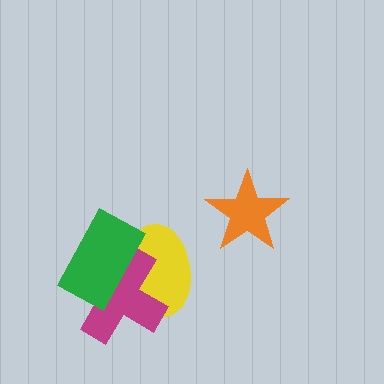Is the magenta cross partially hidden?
Yes, it is partially covered by another shape.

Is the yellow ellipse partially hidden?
Yes, it is partially covered by another shape.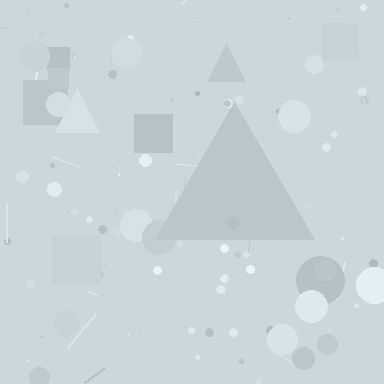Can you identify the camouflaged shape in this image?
The camouflaged shape is a triangle.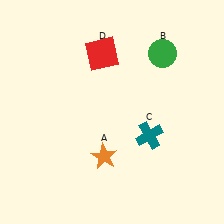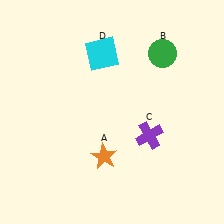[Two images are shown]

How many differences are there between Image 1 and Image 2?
There are 2 differences between the two images.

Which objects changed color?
C changed from teal to purple. D changed from red to cyan.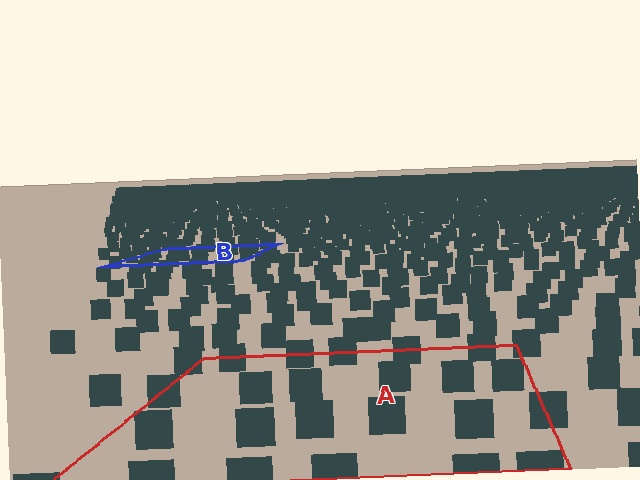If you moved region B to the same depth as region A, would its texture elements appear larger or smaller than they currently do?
They would appear larger. At a closer depth, the same texture elements are projected at a bigger on-screen size.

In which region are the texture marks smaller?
The texture marks are smaller in region B, because it is farther away.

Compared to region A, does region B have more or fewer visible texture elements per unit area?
Region B has more texture elements per unit area — they are packed more densely because it is farther away.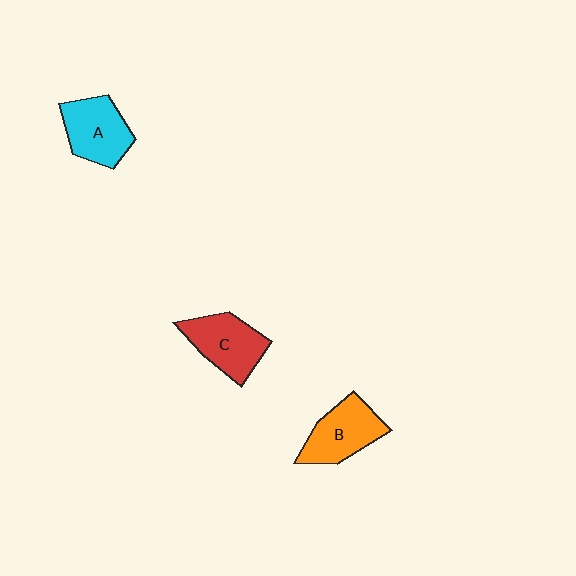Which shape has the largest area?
Shape C (red).